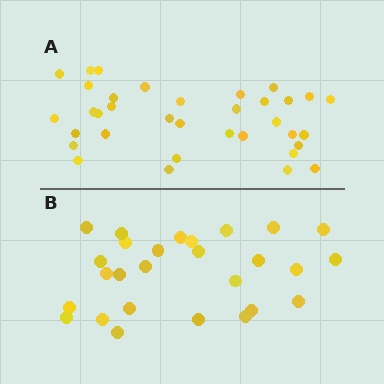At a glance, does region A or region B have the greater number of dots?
Region A (the top region) has more dots.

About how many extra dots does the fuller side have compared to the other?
Region A has roughly 8 or so more dots than region B.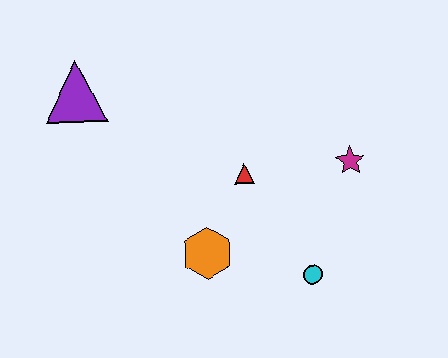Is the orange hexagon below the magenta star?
Yes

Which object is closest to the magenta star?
The red triangle is closest to the magenta star.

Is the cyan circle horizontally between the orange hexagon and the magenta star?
Yes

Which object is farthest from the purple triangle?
The cyan circle is farthest from the purple triangle.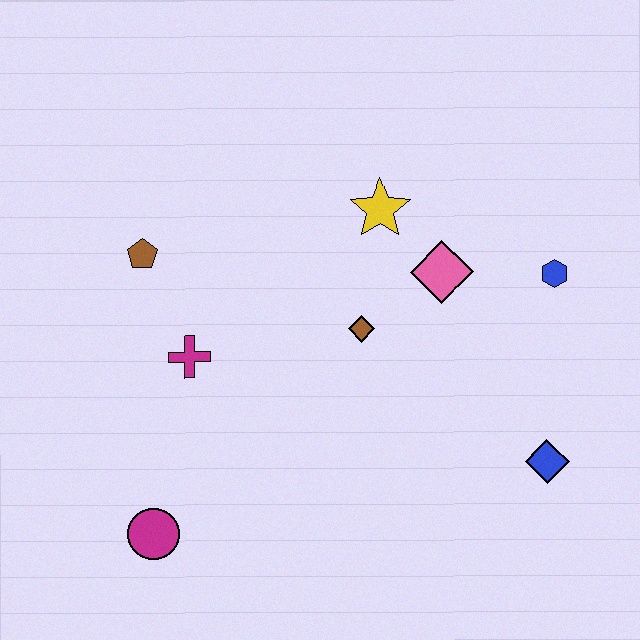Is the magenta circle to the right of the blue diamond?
No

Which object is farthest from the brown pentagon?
The blue diamond is farthest from the brown pentagon.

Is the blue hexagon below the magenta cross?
No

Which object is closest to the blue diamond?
The blue hexagon is closest to the blue diamond.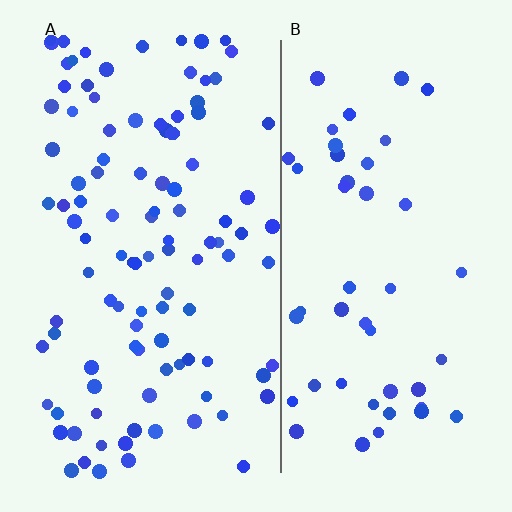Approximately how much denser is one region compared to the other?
Approximately 2.2× — region A over region B.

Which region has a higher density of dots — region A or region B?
A (the left).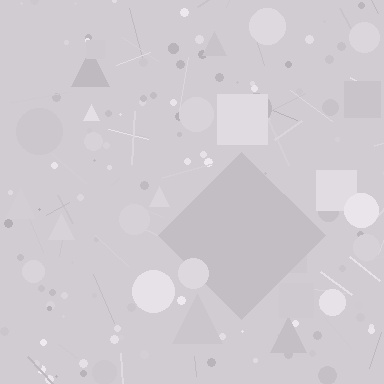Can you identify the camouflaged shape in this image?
The camouflaged shape is a diamond.